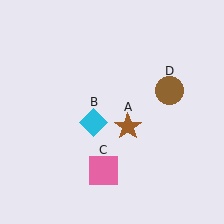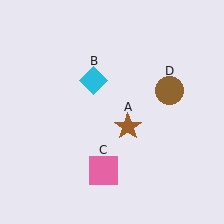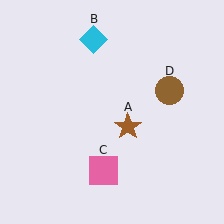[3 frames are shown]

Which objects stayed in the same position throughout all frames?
Brown star (object A) and pink square (object C) and brown circle (object D) remained stationary.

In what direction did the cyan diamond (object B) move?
The cyan diamond (object B) moved up.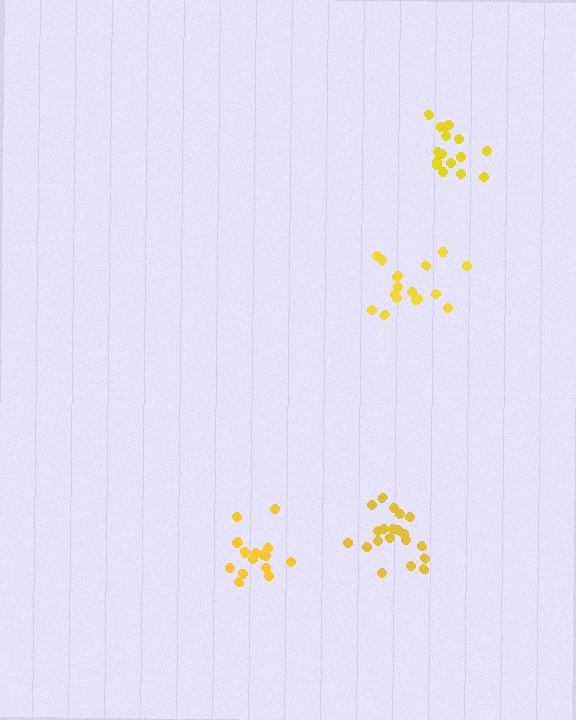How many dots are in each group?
Group 1: 16 dots, Group 2: 17 dots, Group 3: 17 dots, Group 4: 20 dots (70 total).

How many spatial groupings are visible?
There are 4 spatial groupings.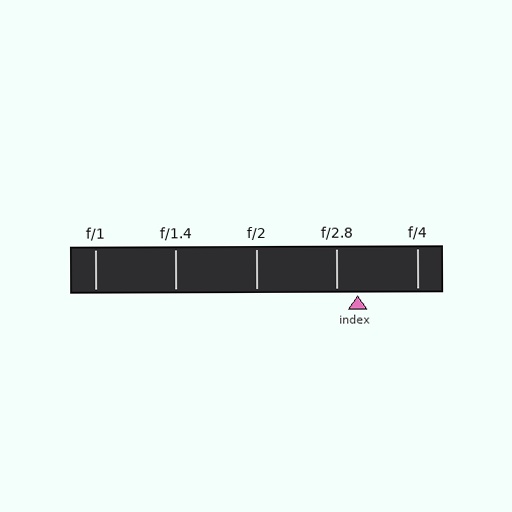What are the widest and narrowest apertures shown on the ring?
The widest aperture shown is f/1 and the narrowest is f/4.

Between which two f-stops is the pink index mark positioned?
The index mark is between f/2.8 and f/4.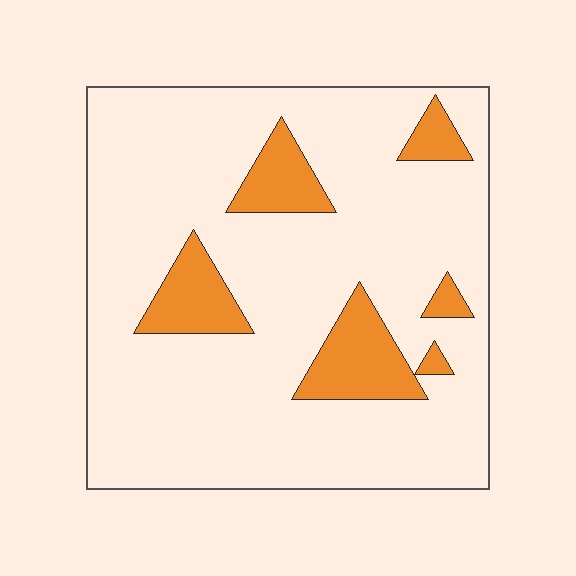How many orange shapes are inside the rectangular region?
6.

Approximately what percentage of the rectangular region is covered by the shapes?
Approximately 15%.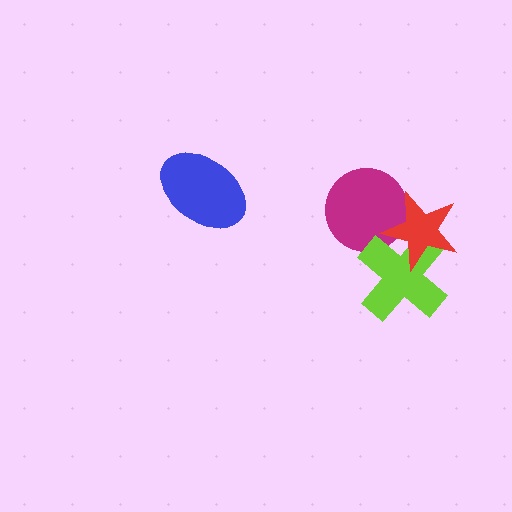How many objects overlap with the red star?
2 objects overlap with the red star.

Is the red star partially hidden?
No, no other shape covers it.